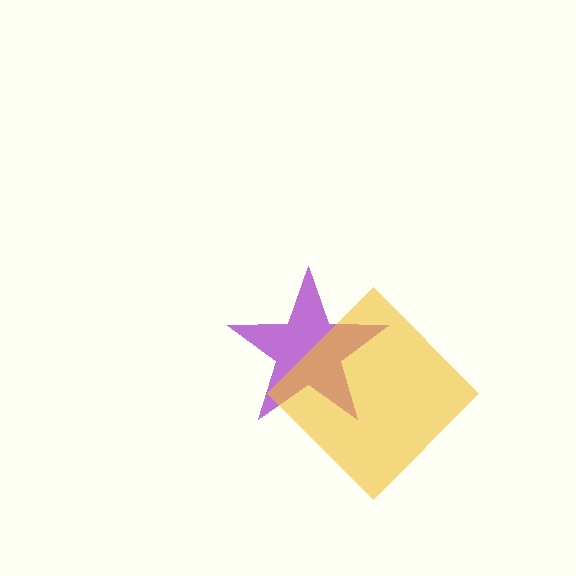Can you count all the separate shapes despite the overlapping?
Yes, there are 2 separate shapes.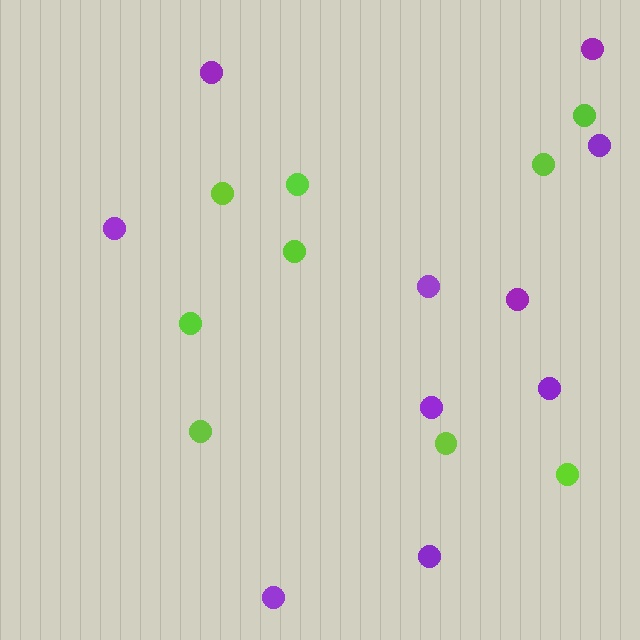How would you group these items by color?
There are 2 groups: one group of lime circles (9) and one group of purple circles (10).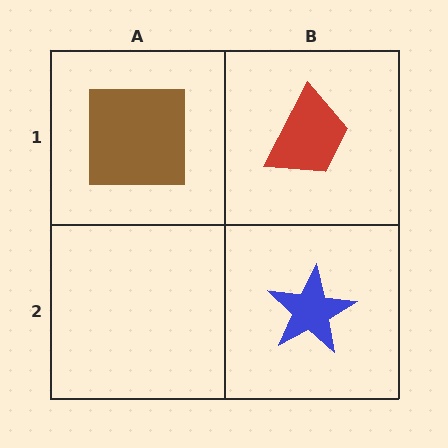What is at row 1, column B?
A red trapezoid.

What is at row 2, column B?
A blue star.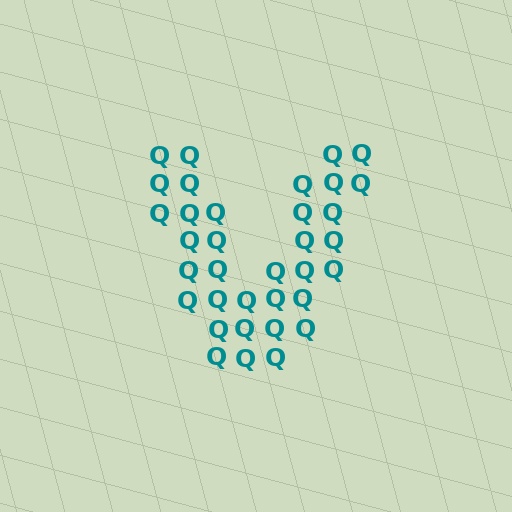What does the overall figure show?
The overall figure shows the letter V.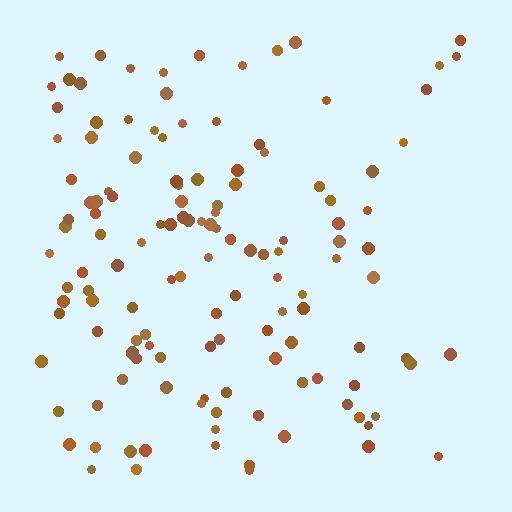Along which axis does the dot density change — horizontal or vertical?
Horizontal.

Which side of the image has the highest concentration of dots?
The left.